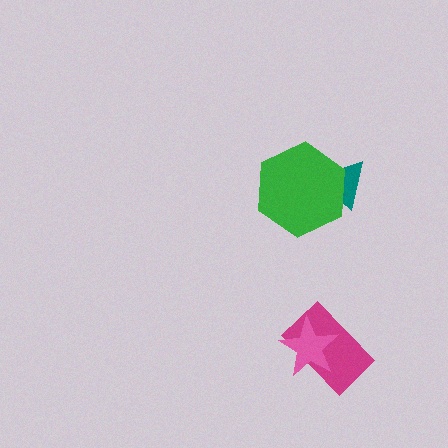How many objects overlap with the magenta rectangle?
1 object overlaps with the magenta rectangle.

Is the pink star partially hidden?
No, no other shape covers it.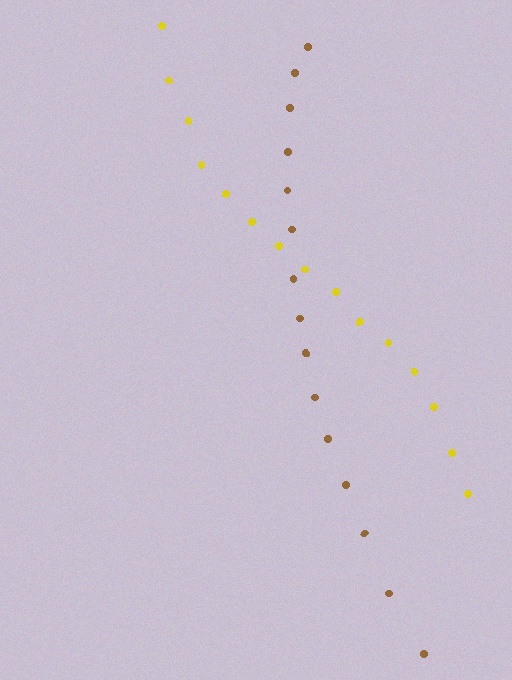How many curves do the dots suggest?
There are 2 distinct paths.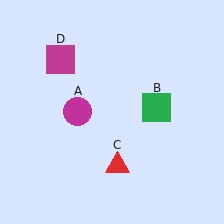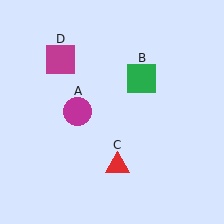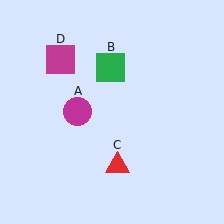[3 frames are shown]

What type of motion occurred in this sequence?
The green square (object B) rotated counterclockwise around the center of the scene.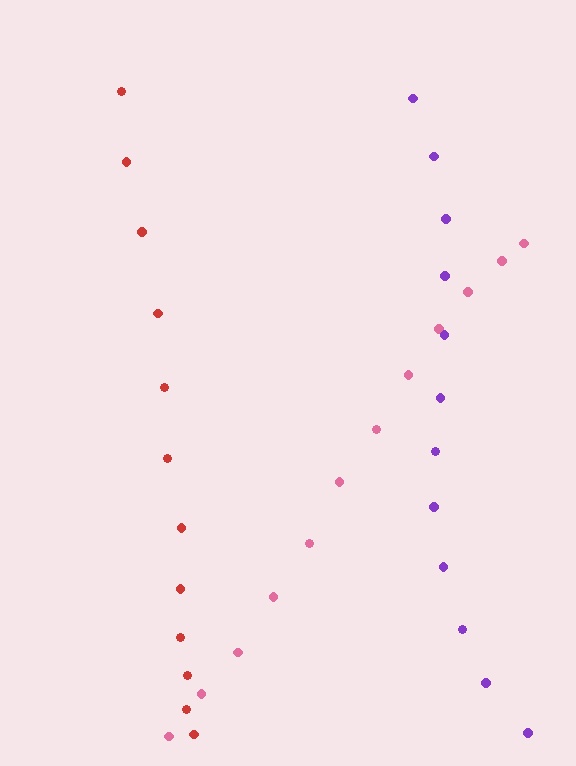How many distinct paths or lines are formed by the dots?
There are 3 distinct paths.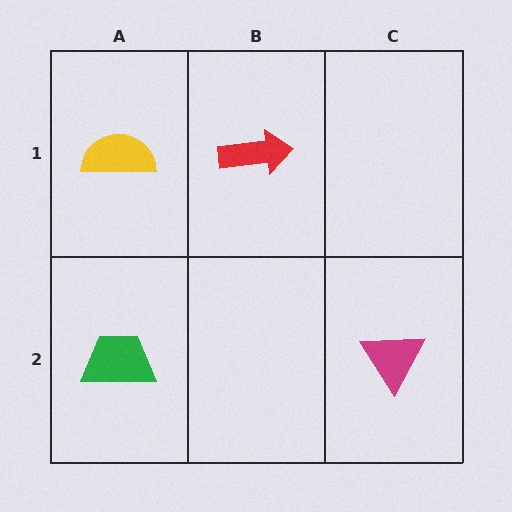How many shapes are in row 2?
2 shapes.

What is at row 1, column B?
A red arrow.